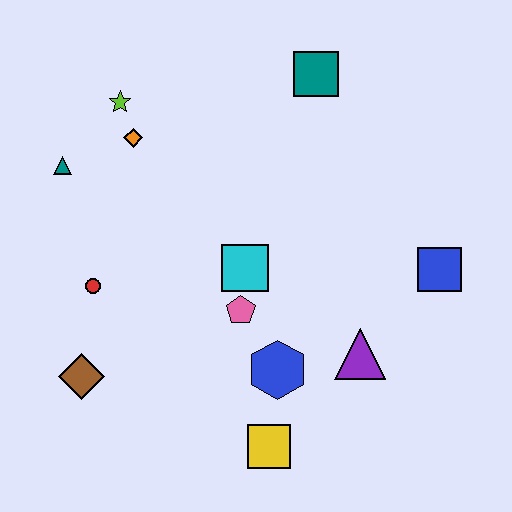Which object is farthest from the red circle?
The blue square is farthest from the red circle.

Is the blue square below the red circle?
No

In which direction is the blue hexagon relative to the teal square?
The blue hexagon is below the teal square.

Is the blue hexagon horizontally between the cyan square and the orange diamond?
No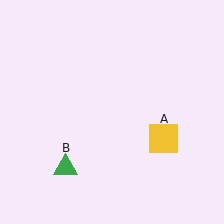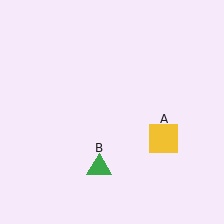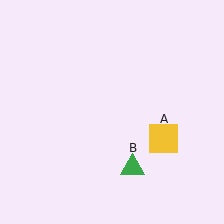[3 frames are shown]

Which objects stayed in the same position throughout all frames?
Yellow square (object A) remained stationary.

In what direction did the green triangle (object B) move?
The green triangle (object B) moved right.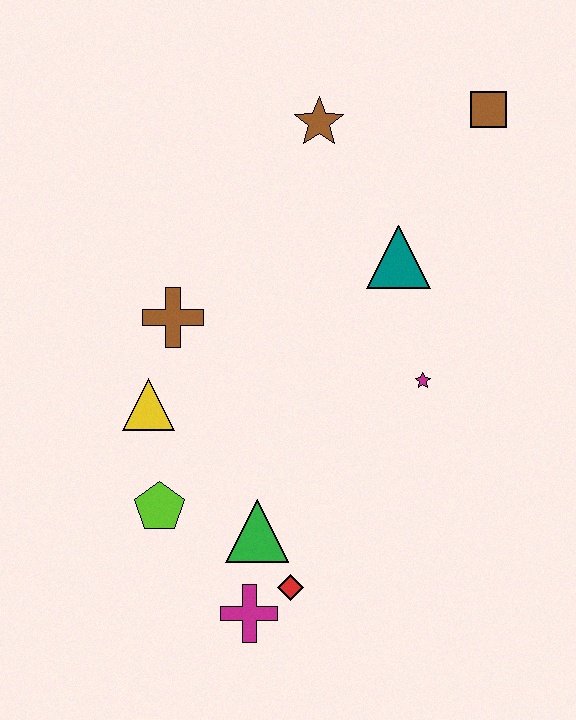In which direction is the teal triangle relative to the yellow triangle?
The teal triangle is to the right of the yellow triangle.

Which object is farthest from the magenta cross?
The brown square is farthest from the magenta cross.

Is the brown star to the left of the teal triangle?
Yes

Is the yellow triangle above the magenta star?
No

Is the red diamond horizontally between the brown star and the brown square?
No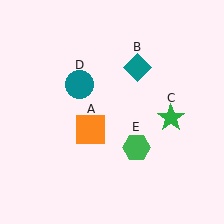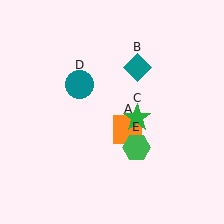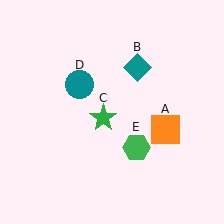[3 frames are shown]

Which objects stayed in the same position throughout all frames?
Teal diamond (object B) and teal circle (object D) and green hexagon (object E) remained stationary.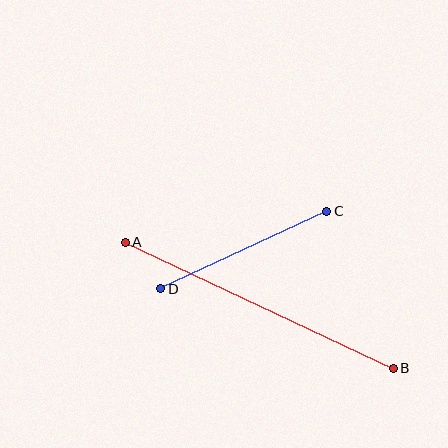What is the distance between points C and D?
The distance is approximately 183 pixels.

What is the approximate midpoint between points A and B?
The midpoint is at approximately (259, 305) pixels.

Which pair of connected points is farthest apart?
Points A and B are farthest apart.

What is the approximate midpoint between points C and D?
The midpoint is at approximately (244, 250) pixels.